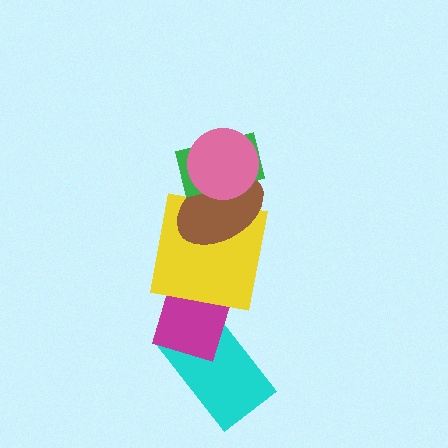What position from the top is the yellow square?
The yellow square is 4th from the top.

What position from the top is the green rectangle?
The green rectangle is 2nd from the top.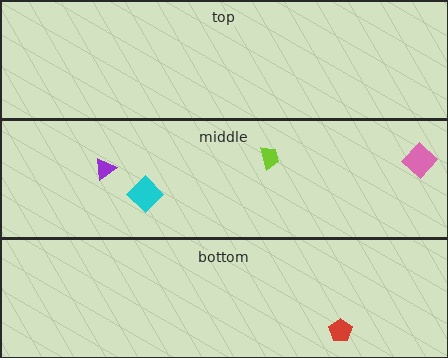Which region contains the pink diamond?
The middle region.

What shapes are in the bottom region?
The red pentagon.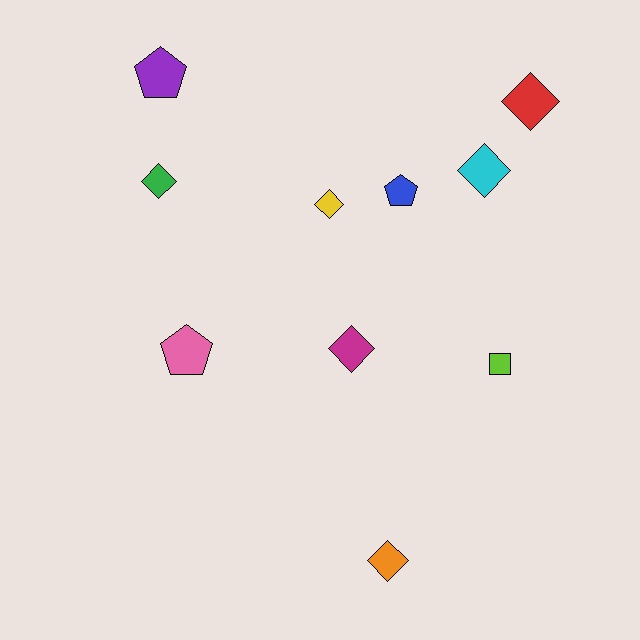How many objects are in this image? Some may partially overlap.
There are 10 objects.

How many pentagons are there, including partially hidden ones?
There are 3 pentagons.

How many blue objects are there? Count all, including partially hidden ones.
There is 1 blue object.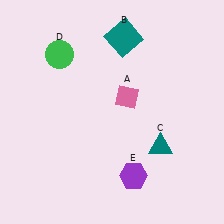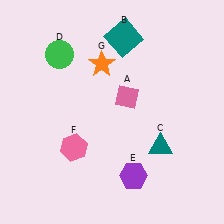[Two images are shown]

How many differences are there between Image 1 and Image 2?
There are 2 differences between the two images.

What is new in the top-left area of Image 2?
An orange star (G) was added in the top-left area of Image 2.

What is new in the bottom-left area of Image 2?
A pink hexagon (F) was added in the bottom-left area of Image 2.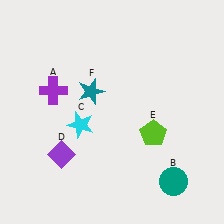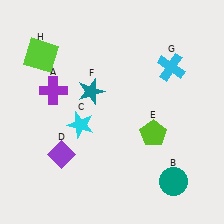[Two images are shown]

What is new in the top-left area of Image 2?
A lime square (H) was added in the top-left area of Image 2.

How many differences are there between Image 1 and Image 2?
There are 2 differences between the two images.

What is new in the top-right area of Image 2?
A cyan cross (G) was added in the top-right area of Image 2.